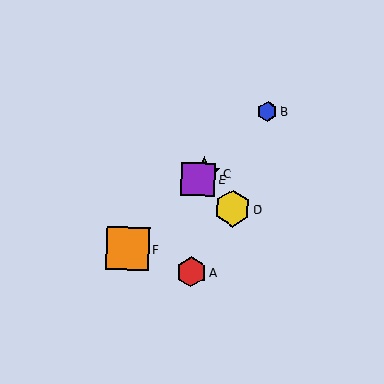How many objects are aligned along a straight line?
4 objects (B, C, E, F) are aligned along a straight line.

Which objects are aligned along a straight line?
Objects B, C, E, F are aligned along a straight line.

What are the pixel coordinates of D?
Object D is at (232, 208).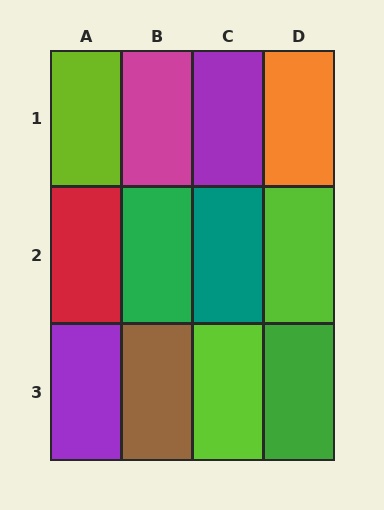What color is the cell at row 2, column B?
Green.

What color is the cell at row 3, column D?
Green.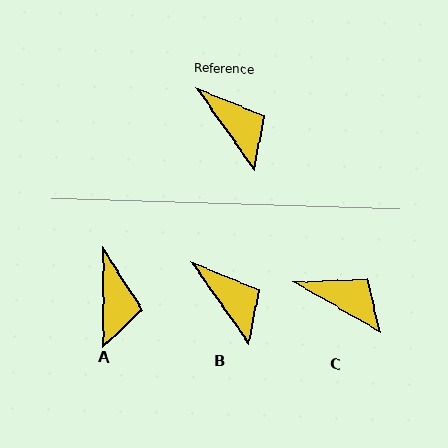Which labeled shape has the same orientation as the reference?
B.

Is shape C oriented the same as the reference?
No, it is off by about 25 degrees.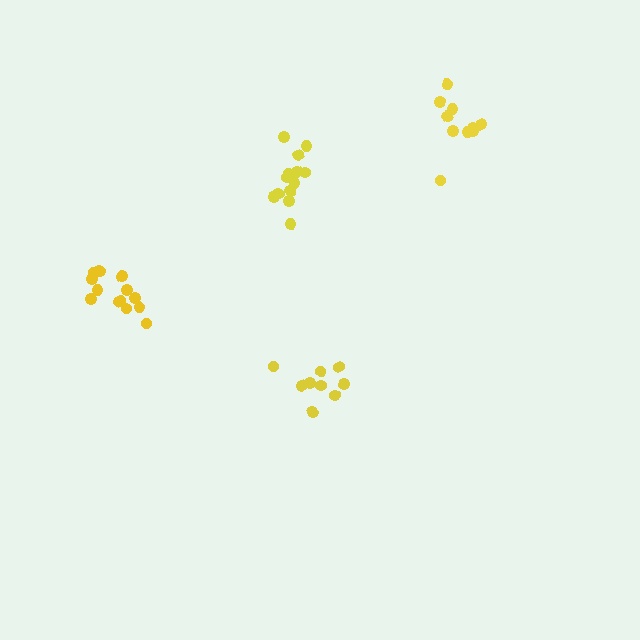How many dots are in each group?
Group 1: 9 dots, Group 2: 10 dots, Group 3: 13 dots, Group 4: 13 dots (45 total).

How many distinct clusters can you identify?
There are 4 distinct clusters.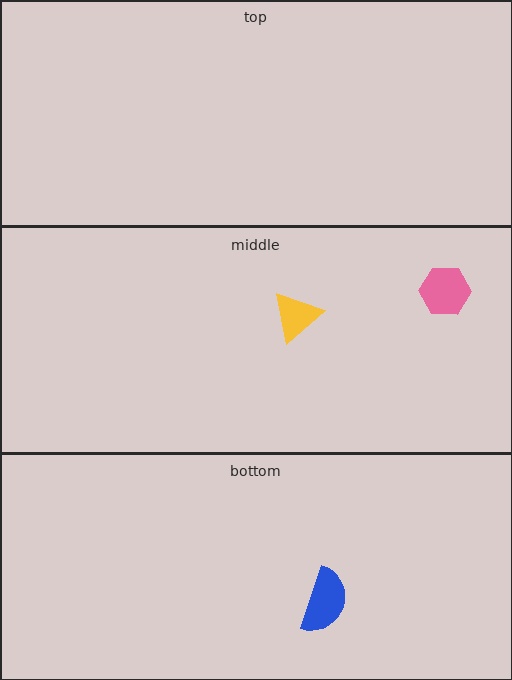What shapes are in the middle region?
The pink hexagon, the yellow triangle.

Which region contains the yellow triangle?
The middle region.